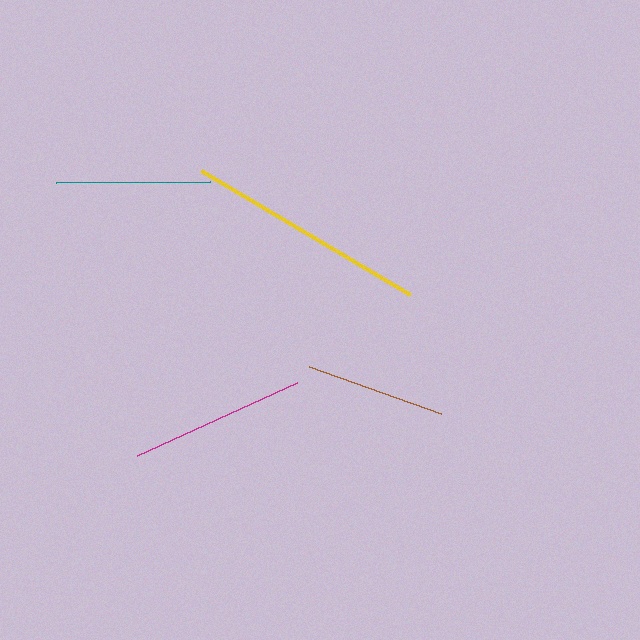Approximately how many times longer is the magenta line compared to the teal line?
The magenta line is approximately 1.1 times the length of the teal line.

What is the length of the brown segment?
The brown segment is approximately 140 pixels long.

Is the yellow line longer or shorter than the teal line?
The yellow line is longer than the teal line.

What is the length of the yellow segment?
The yellow segment is approximately 243 pixels long.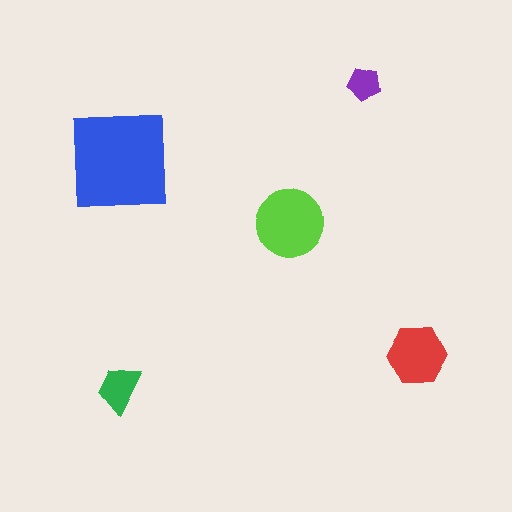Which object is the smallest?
The purple pentagon.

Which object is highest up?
The purple pentagon is topmost.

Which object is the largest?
The blue square.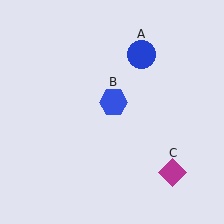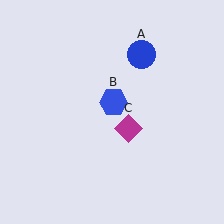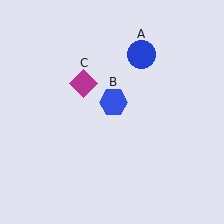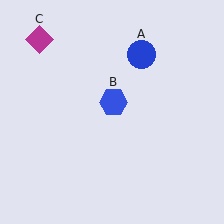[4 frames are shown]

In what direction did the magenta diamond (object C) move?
The magenta diamond (object C) moved up and to the left.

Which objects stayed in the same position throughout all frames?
Blue circle (object A) and blue hexagon (object B) remained stationary.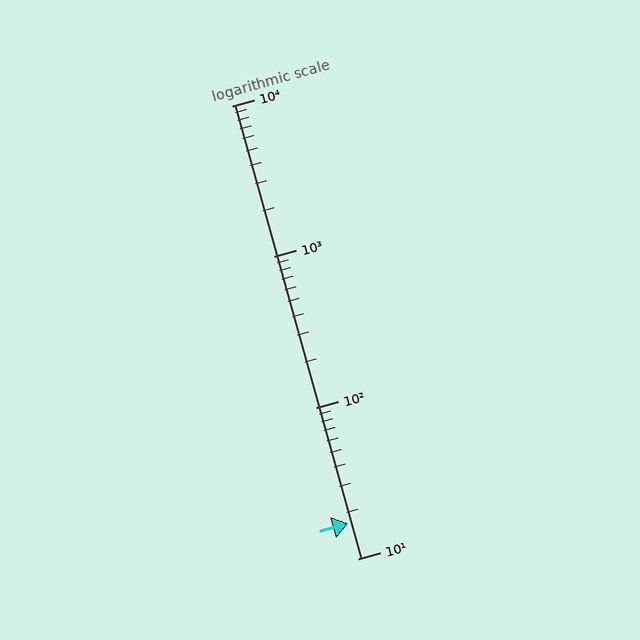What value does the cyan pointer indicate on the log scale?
The pointer indicates approximately 17.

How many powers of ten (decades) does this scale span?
The scale spans 3 decades, from 10 to 10000.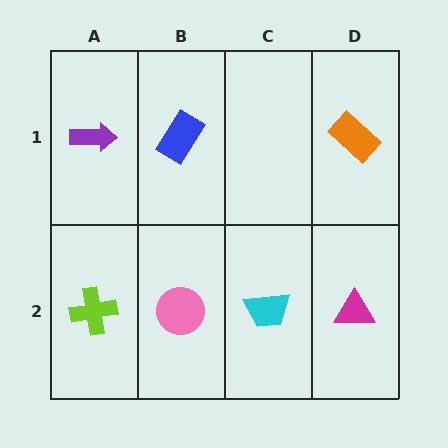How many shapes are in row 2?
4 shapes.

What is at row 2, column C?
A cyan trapezoid.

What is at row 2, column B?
A pink circle.